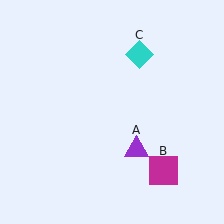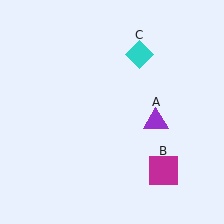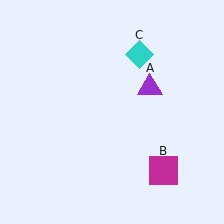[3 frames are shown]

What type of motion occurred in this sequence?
The purple triangle (object A) rotated counterclockwise around the center of the scene.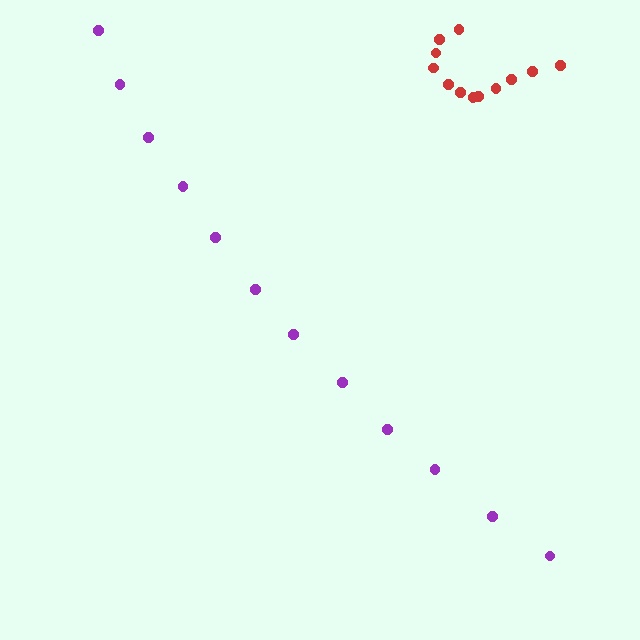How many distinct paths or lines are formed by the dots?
There are 2 distinct paths.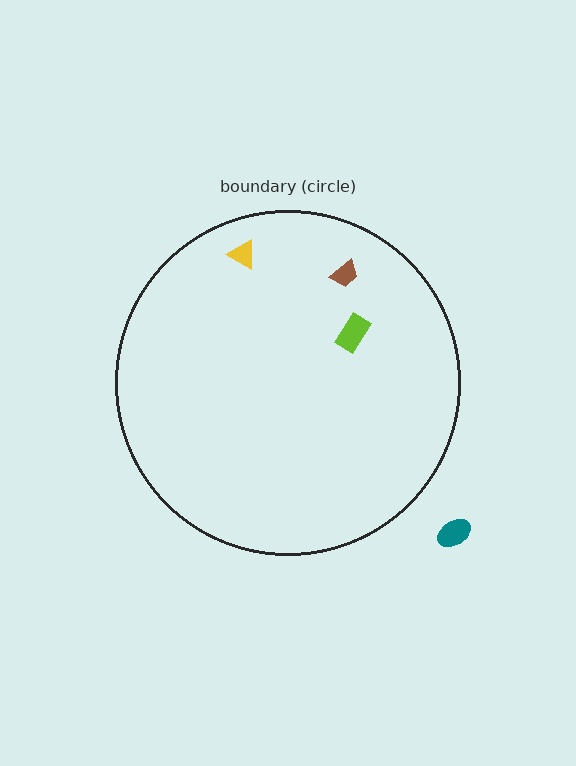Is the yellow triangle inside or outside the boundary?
Inside.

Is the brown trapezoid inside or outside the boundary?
Inside.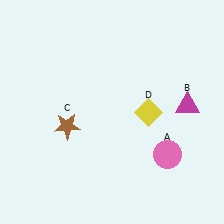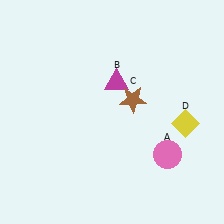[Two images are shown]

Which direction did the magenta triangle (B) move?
The magenta triangle (B) moved left.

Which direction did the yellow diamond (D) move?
The yellow diamond (D) moved right.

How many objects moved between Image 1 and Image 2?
3 objects moved between the two images.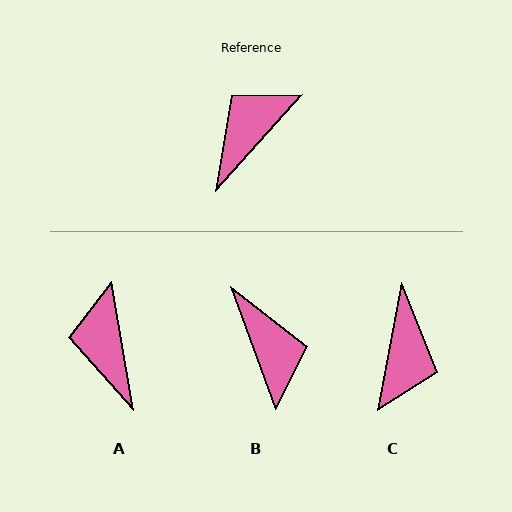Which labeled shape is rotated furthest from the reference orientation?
C, about 149 degrees away.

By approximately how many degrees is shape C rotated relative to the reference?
Approximately 149 degrees clockwise.